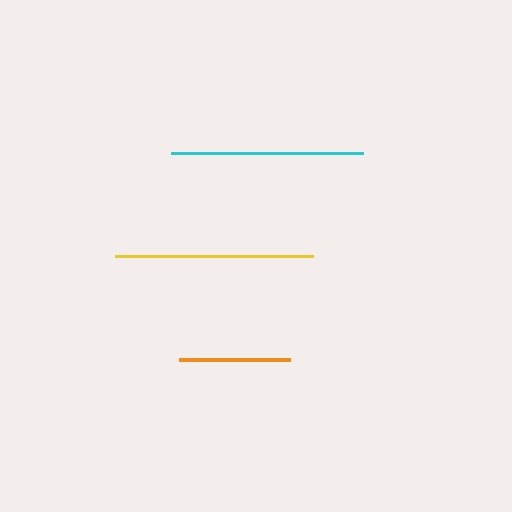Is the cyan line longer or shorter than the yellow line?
The yellow line is longer than the cyan line.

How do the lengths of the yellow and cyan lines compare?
The yellow and cyan lines are approximately the same length.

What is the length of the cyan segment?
The cyan segment is approximately 191 pixels long.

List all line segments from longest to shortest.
From longest to shortest: yellow, cyan, orange.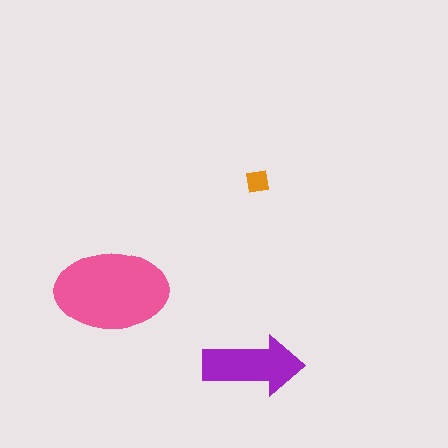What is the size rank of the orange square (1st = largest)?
3rd.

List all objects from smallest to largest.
The orange square, the purple arrow, the pink ellipse.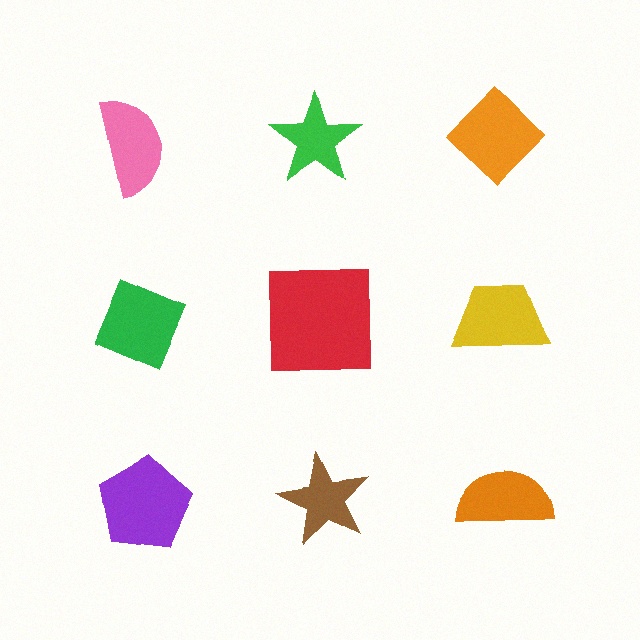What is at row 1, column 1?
A pink semicircle.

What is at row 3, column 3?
An orange semicircle.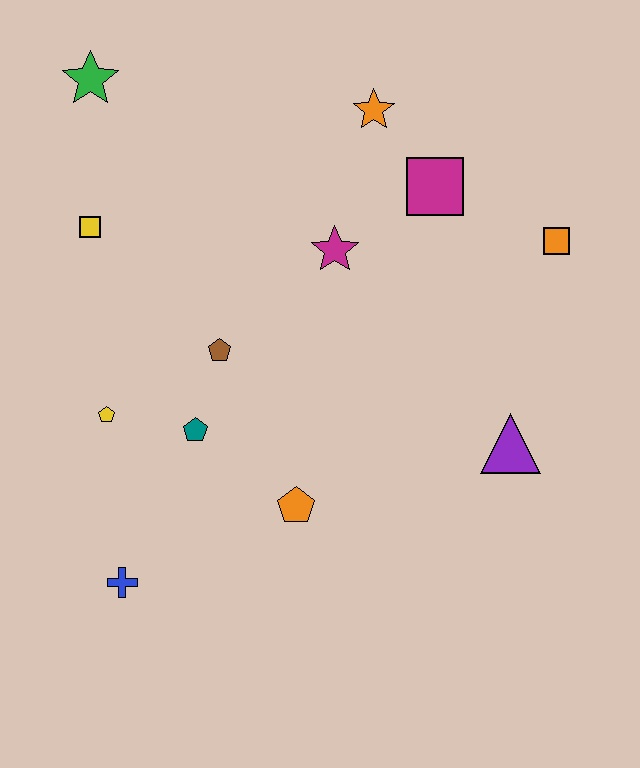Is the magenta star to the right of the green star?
Yes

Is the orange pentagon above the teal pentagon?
No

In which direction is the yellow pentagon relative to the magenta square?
The yellow pentagon is to the left of the magenta square.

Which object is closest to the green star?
The yellow square is closest to the green star.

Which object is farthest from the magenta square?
The blue cross is farthest from the magenta square.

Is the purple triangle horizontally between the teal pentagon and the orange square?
Yes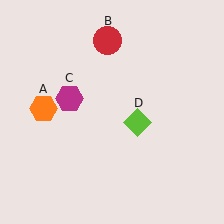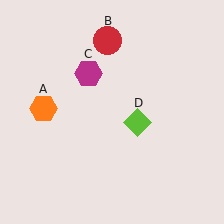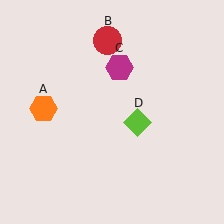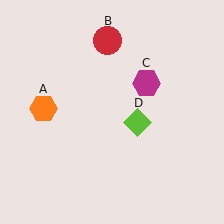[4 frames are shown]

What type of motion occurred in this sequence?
The magenta hexagon (object C) rotated clockwise around the center of the scene.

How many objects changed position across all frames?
1 object changed position: magenta hexagon (object C).